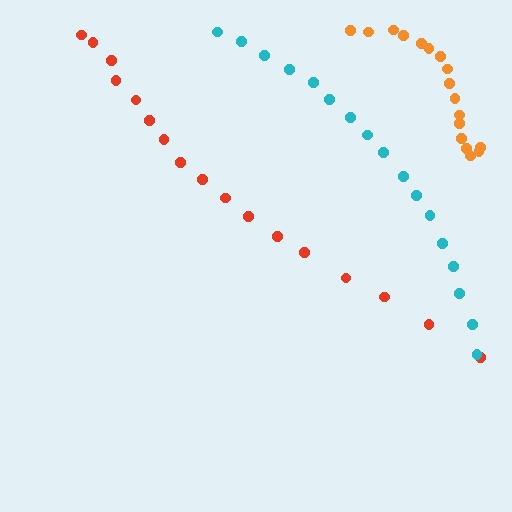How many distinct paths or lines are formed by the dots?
There are 3 distinct paths.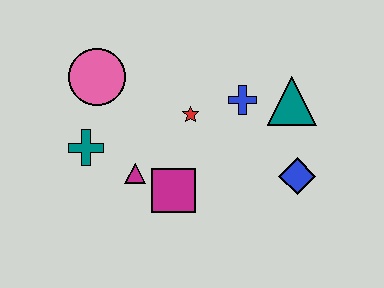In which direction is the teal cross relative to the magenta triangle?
The teal cross is to the left of the magenta triangle.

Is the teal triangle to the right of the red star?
Yes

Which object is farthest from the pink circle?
The blue diamond is farthest from the pink circle.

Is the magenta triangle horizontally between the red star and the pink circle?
Yes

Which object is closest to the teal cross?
The magenta triangle is closest to the teal cross.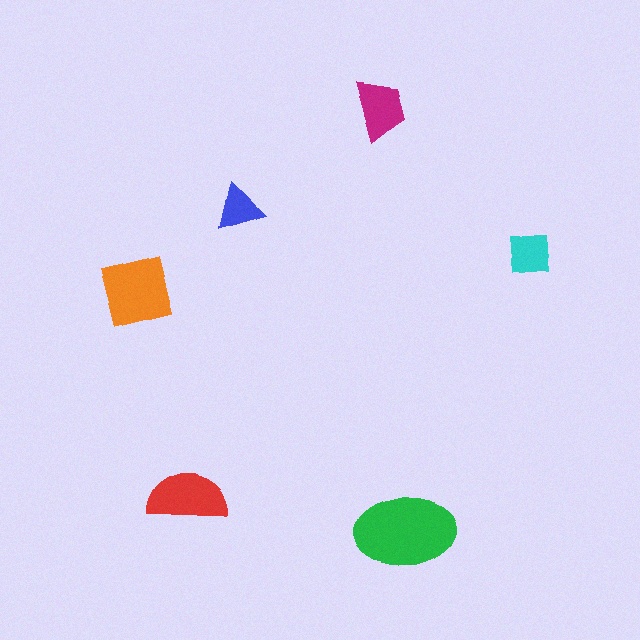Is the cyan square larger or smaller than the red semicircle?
Smaller.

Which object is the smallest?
The blue triangle.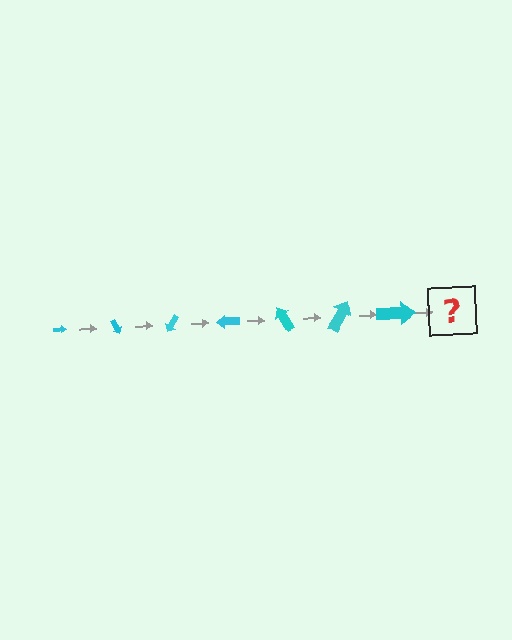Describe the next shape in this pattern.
It should be an arrow, larger than the previous one and rotated 420 degrees from the start.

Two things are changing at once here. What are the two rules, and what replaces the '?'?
The two rules are that the arrow grows larger each step and it rotates 60 degrees each step. The '?' should be an arrow, larger than the previous one and rotated 420 degrees from the start.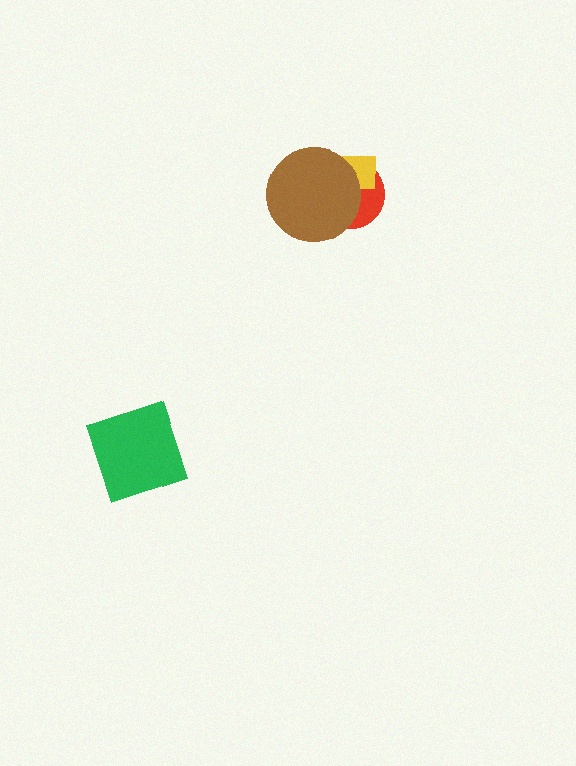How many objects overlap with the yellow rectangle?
2 objects overlap with the yellow rectangle.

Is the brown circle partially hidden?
No, no other shape covers it.